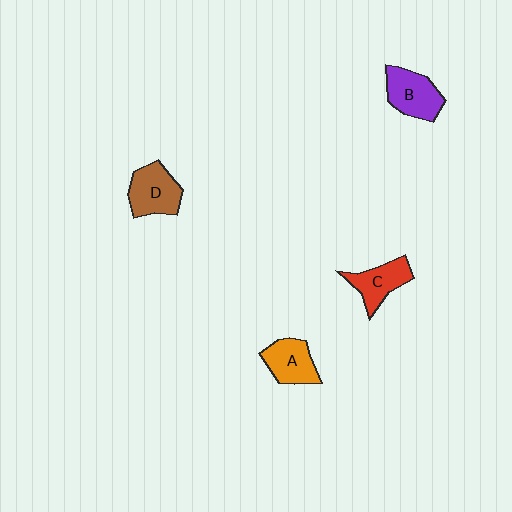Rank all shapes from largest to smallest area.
From largest to smallest: B (purple), D (brown), A (orange), C (red).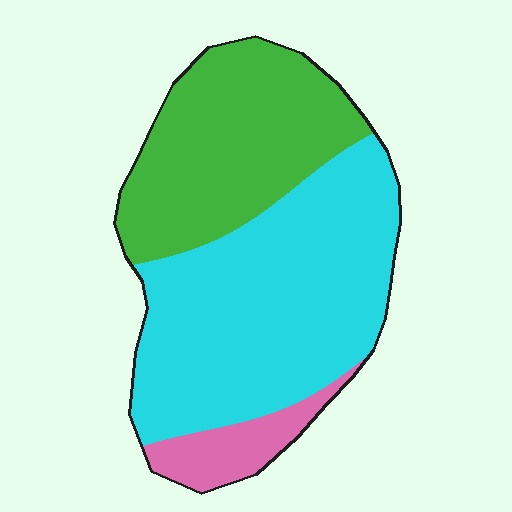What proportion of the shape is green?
Green covers around 35% of the shape.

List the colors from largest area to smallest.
From largest to smallest: cyan, green, pink.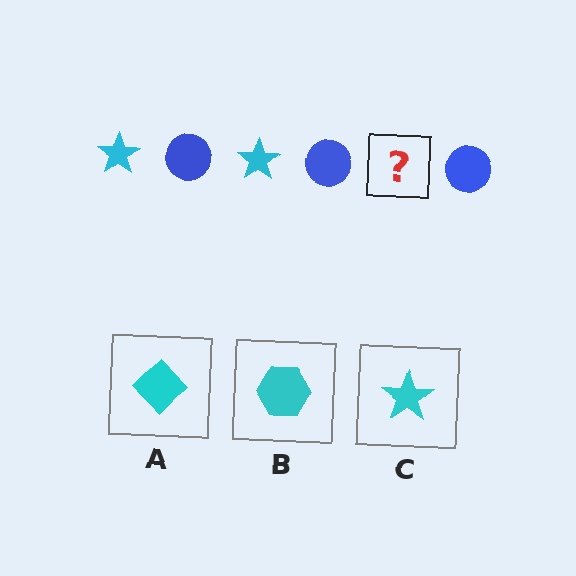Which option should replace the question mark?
Option C.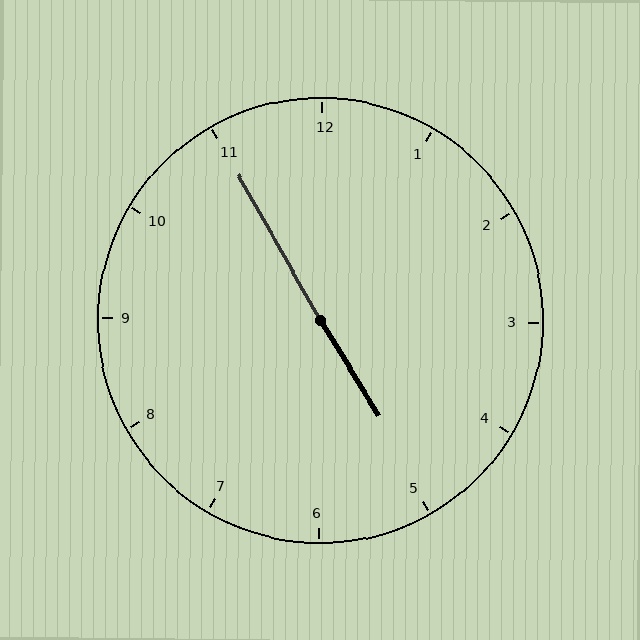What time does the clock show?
4:55.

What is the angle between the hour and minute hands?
Approximately 178 degrees.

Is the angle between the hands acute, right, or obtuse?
It is obtuse.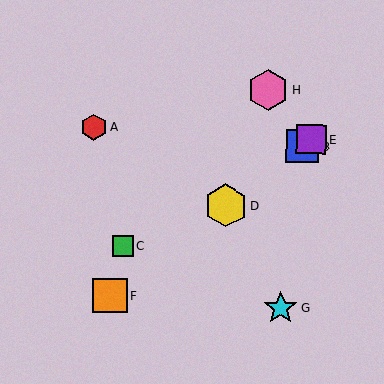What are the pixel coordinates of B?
Object B is at (302, 146).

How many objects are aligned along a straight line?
4 objects (B, D, E, F) are aligned along a straight line.